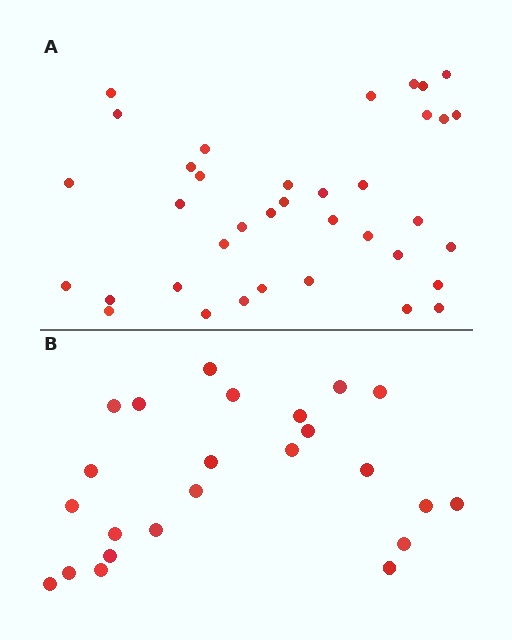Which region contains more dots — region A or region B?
Region A (the top region) has more dots.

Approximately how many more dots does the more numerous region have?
Region A has approximately 15 more dots than region B.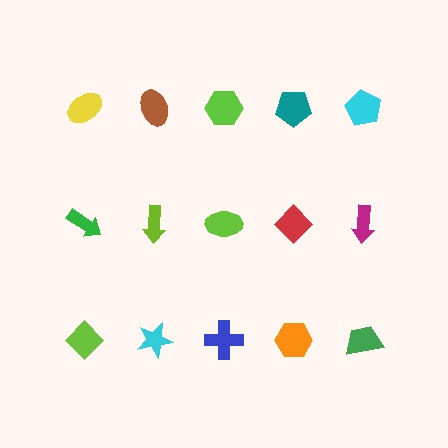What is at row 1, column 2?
A brown ellipse.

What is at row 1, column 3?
A lime hexagon.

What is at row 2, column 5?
A magenta arrow.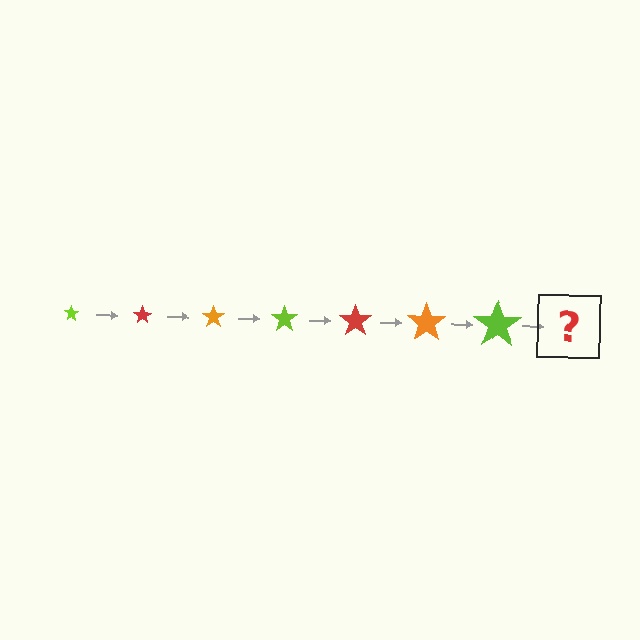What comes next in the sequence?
The next element should be a red star, larger than the previous one.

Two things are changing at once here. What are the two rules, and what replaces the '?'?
The two rules are that the star grows larger each step and the color cycles through lime, red, and orange. The '?' should be a red star, larger than the previous one.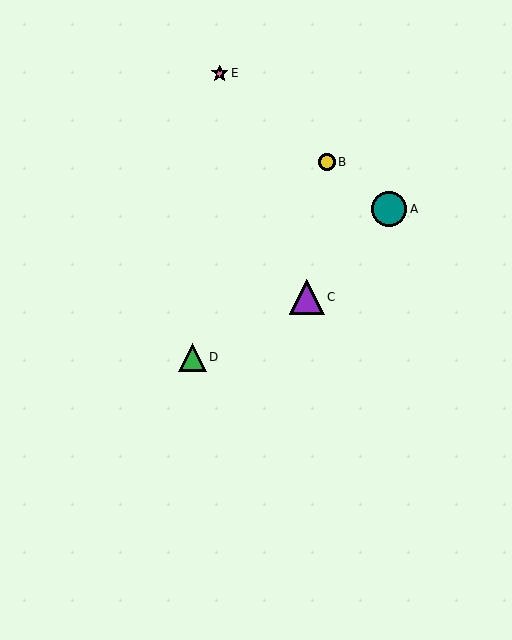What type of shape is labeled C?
Shape C is a purple triangle.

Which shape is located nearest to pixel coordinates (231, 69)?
The pink star (labeled E) at (220, 73) is nearest to that location.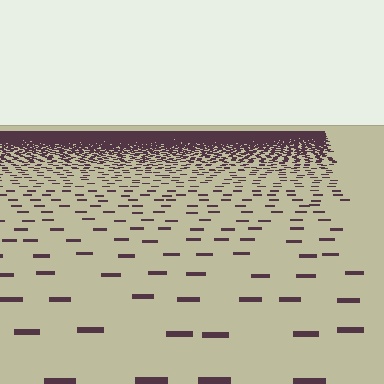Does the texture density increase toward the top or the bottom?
Density increases toward the top.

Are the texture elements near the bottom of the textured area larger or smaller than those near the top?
Larger. Near the bottom, elements are closer to the viewer and appear at a bigger on-screen size.